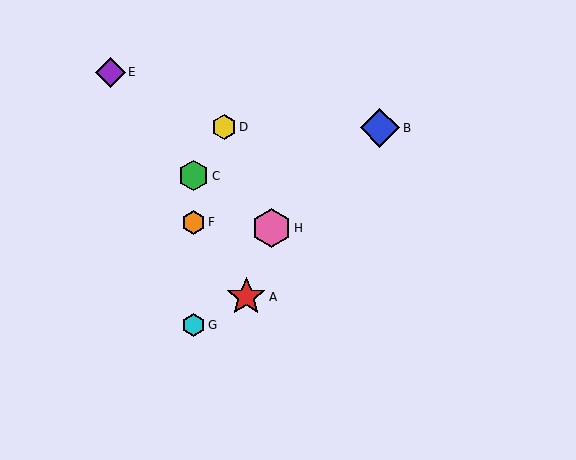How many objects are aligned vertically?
3 objects (C, F, G) are aligned vertically.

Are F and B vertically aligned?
No, F is at x≈193 and B is at x≈380.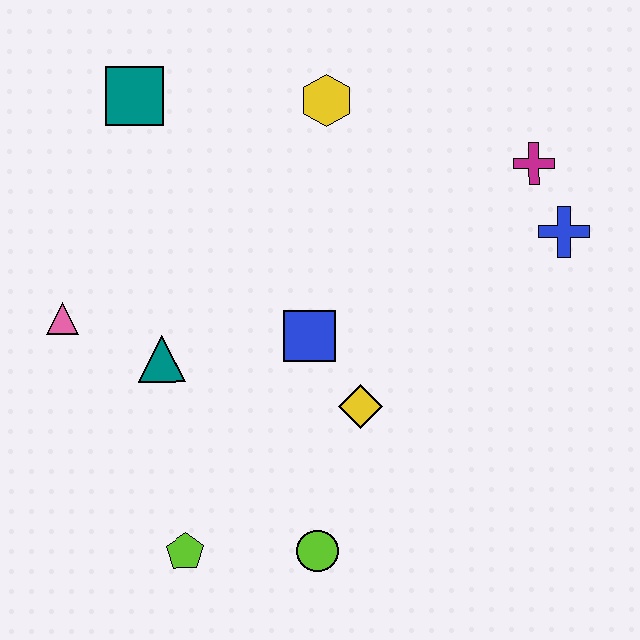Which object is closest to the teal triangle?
The pink triangle is closest to the teal triangle.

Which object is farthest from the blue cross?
The pink triangle is farthest from the blue cross.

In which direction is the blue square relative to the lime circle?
The blue square is above the lime circle.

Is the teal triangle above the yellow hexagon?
No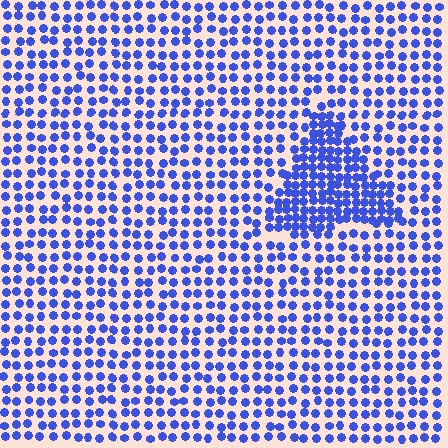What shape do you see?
I see a triangle.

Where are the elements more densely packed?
The elements are more densely packed inside the triangle boundary.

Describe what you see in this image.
The image contains small blue elements arranged at two different densities. A triangle-shaped region is visible where the elements are more densely packed than the surrounding area.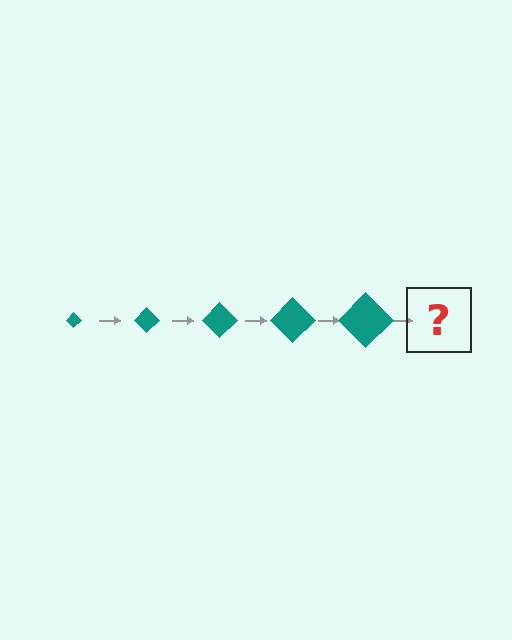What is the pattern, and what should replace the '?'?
The pattern is that the diamond gets progressively larger each step. The '?' should be a teal diamond, larger than the previous one.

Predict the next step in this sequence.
The next step is a teal diamond, larger than the previous one.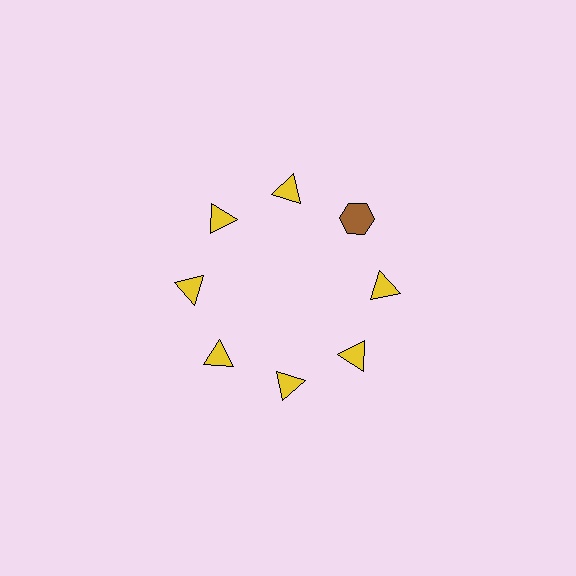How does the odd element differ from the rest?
It differs in both color (brown instead of yellow) and shape (hexagon instead of triangle).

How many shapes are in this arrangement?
There are 8 shapes arranged in a ring pattern.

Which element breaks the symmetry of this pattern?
The brown hexagon at roughly the 2 o'clock position breaks the symmetry. All other shapes are yellow triangles.